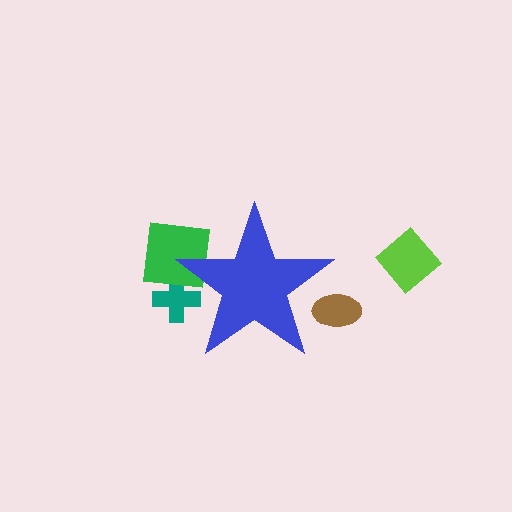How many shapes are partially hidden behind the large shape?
3 shapes are partially hidden.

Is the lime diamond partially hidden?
No, the lime diamond is fully visible.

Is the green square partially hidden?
Yes, the green square is partially hidden behind the blue star.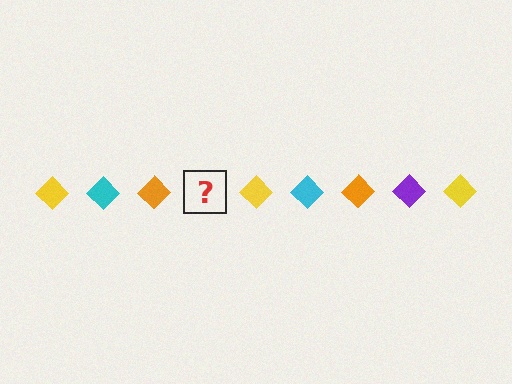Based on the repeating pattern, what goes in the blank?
The blank should be a purple diamond.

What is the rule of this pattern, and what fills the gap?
The rule is that the pattern cycles through yellow, cyan, orange, purple diamonds. The gap should be filled with a purple diamond.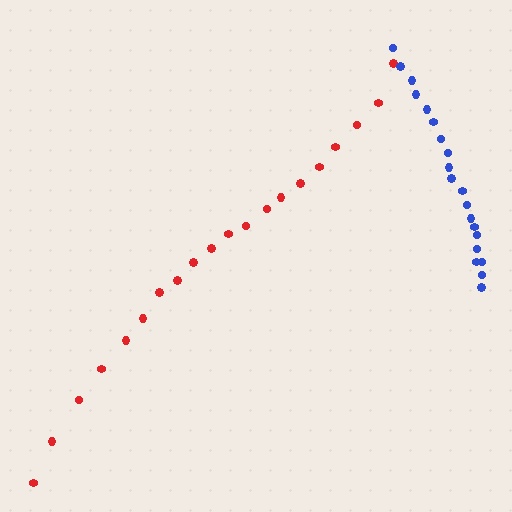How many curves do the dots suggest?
There are 2 distinct paths.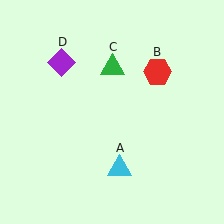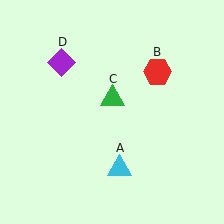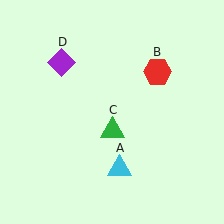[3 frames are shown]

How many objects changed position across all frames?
1 object changed position: green triangle (object C).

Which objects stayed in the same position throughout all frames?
Cyan triangle (object A) and red hexagon (object B) and purple diamond (object D) remained stationary.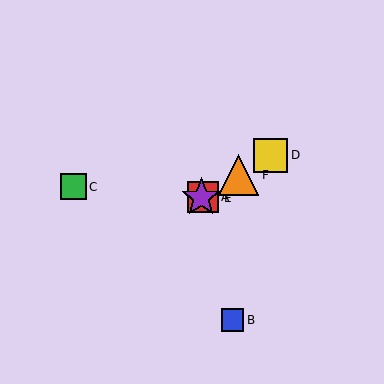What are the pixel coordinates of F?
Object F is at (238, 175).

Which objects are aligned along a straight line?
Objects A, D, E, F are aligned along a straight line.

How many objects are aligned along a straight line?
4 objects (A, D, E, F) are aligned along a straight line.